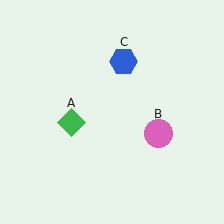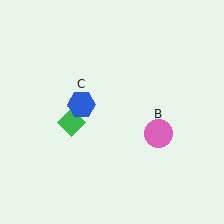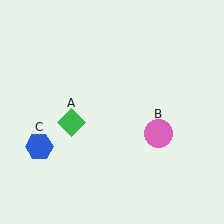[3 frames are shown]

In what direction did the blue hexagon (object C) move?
The blue hexagon (object C) moved down and to the left.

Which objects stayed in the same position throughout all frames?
Green diamond (object A) and pink circle (object B) remained stationary.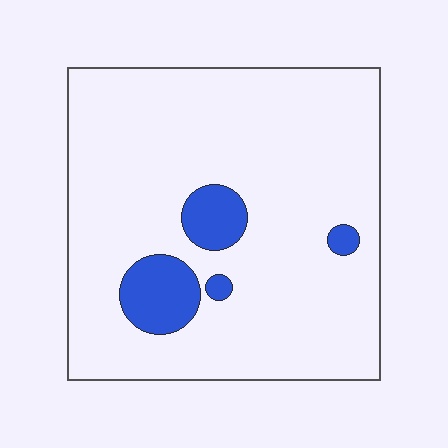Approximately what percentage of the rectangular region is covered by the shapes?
Approximately 10%.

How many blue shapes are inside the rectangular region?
4.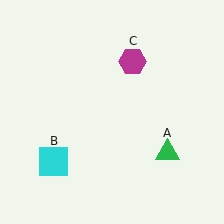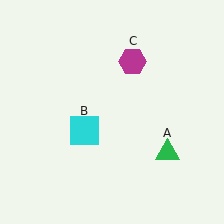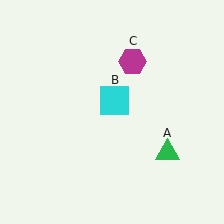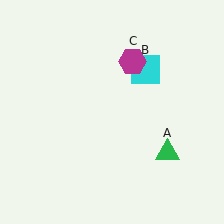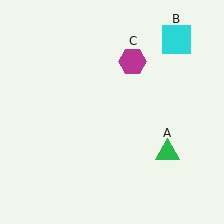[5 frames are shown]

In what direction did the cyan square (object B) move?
The cyan square (object B) moved up and to the right.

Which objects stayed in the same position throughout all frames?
Green triangle (object A) and magenta hexagon (object C) remained stationary.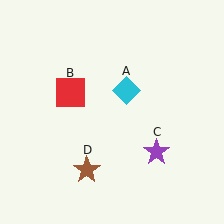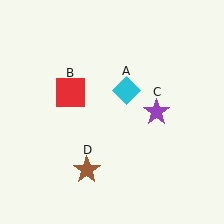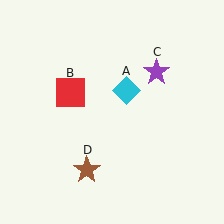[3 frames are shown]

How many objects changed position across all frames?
1 object changed position: purple star (object C).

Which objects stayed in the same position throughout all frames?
Cyan diamond (object A) and red square (object B) and brown star (object D) remained stationary.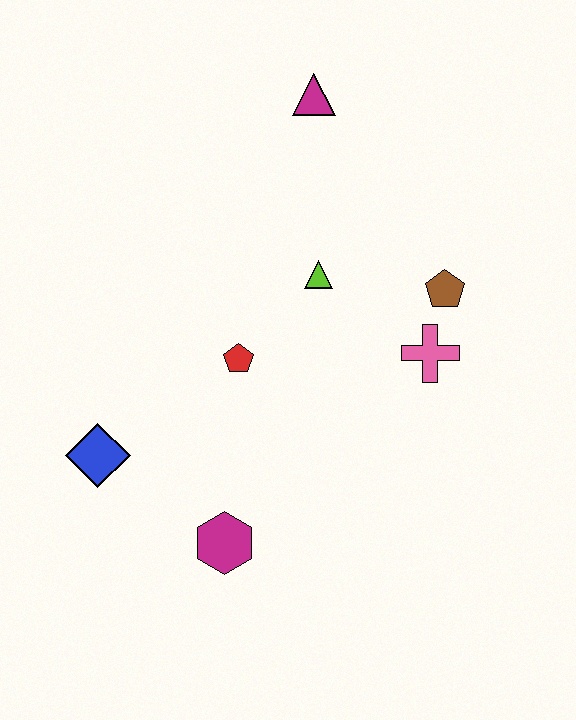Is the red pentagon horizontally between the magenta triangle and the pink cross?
No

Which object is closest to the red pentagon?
The lime triangle is closest to the red pentagon.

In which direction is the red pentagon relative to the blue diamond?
The red pentagon is to the right of the blue diamond.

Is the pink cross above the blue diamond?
Yes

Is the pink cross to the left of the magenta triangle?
No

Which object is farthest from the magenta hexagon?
The magenta triangle is farthest from the magenta hexagon.